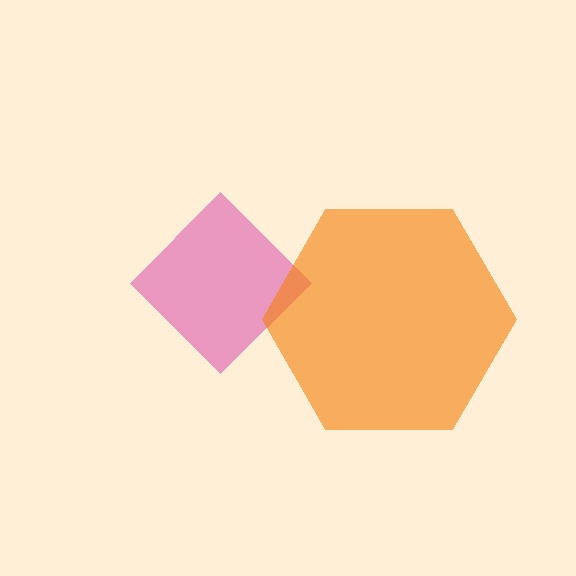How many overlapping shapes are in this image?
There are 2 overlapping shapes in the image.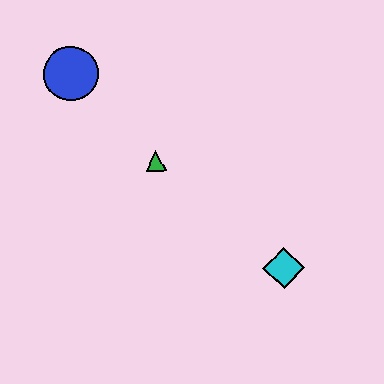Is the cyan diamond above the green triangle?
No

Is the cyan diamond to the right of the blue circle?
Yes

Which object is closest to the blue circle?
The green triangle is closest to the blue circle.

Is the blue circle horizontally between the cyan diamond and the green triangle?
No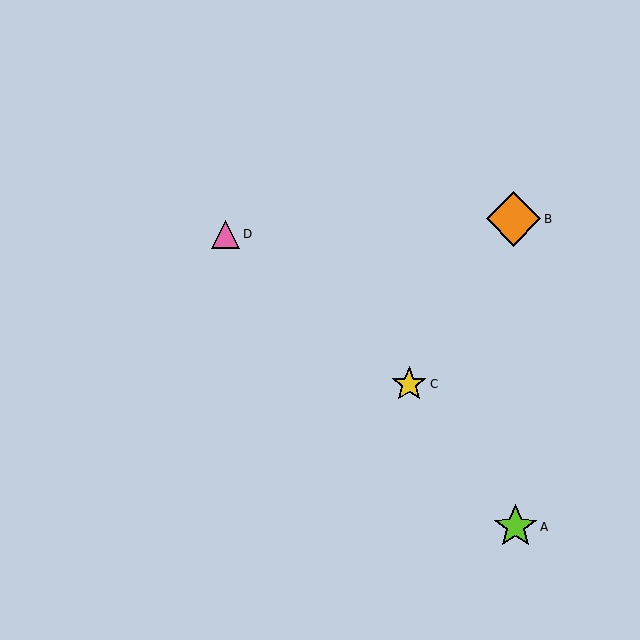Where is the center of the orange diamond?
The center of the orange diamond is at (514, 219).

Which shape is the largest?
The orange diamond (labeled B) is the largest.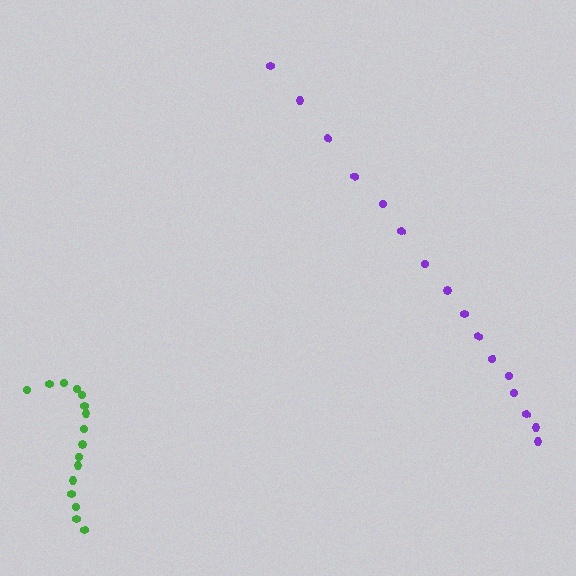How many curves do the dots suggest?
There are 2 distinct paths.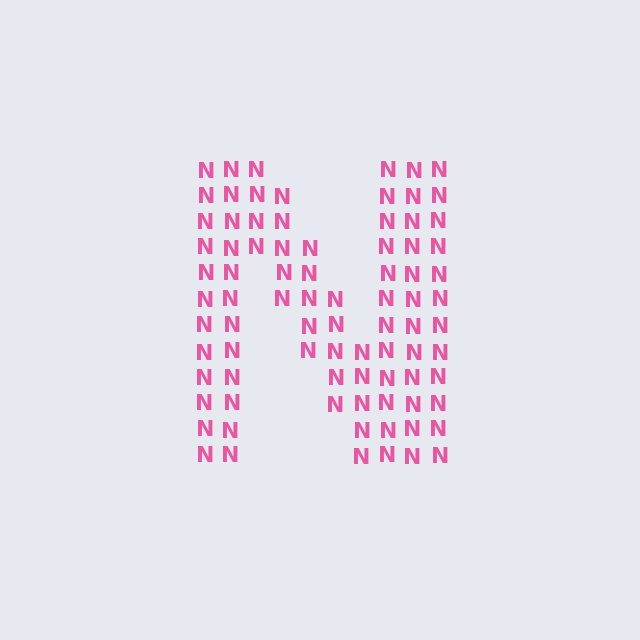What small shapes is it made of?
It is made of small letter N's.